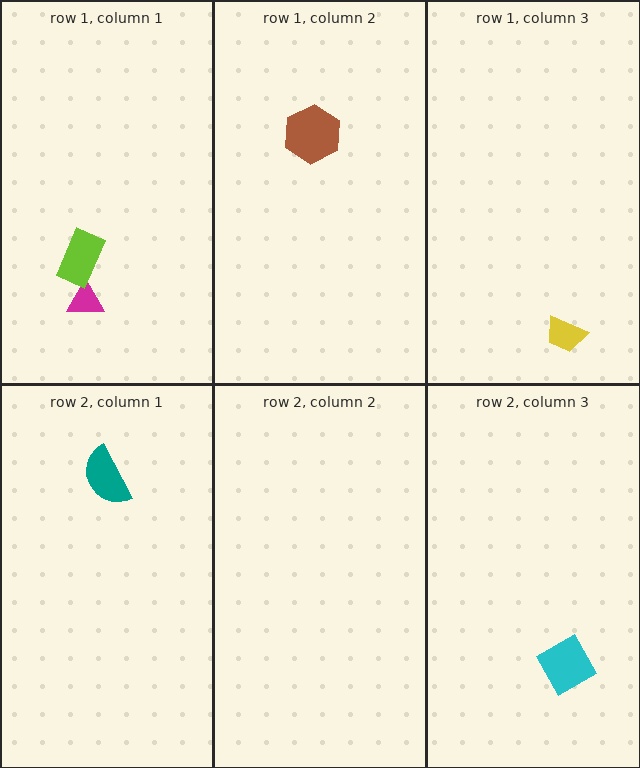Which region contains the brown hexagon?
The row 1, column 2 region.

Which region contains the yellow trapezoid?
The row 1, column 3 region.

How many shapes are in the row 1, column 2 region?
1.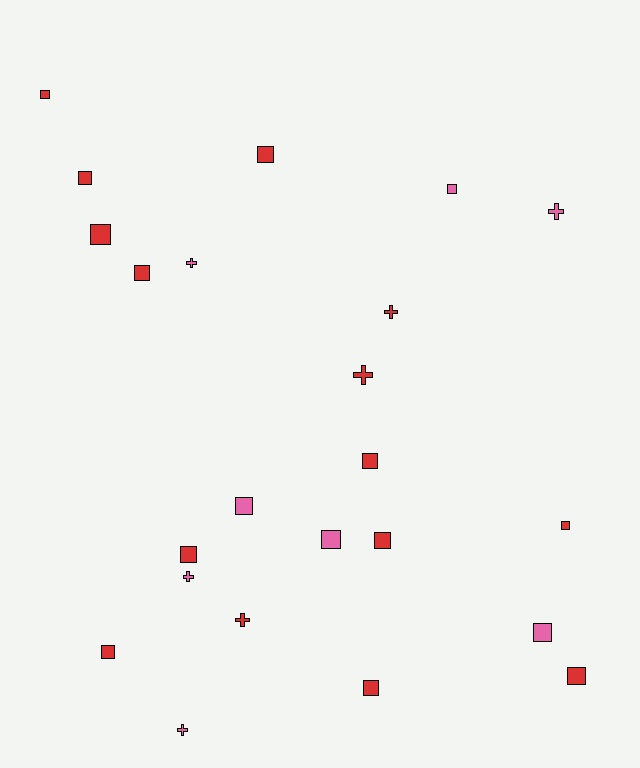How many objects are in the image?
There are 23 objects.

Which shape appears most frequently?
Square, with 16 objects.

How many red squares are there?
There are 12 red squares.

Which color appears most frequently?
Red, with 15 objects.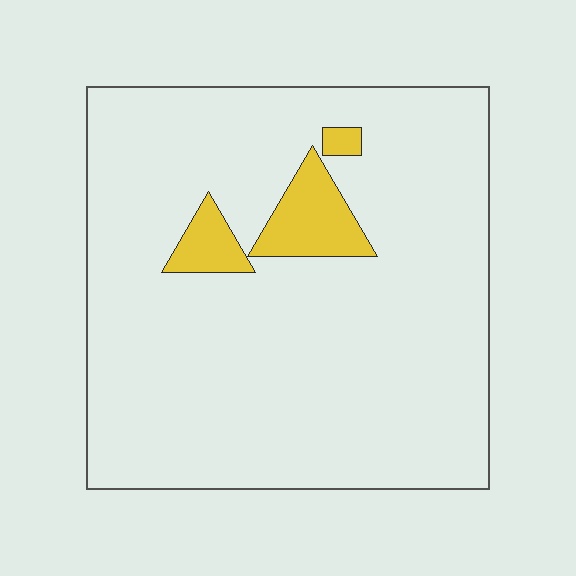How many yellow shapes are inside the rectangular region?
3.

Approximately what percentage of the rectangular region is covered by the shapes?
Approximately 10%.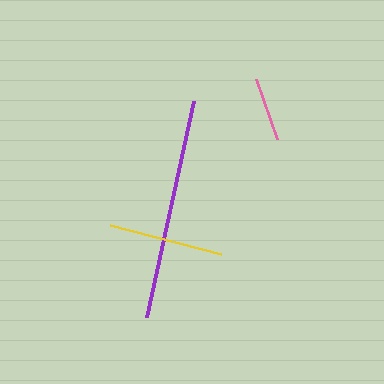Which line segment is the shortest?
The pink line is the shortest at approximately 64 pixels.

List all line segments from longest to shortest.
From longest to shortest: purple, yellow, pink.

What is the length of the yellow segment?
The yellow segment is approximately 115 pixels long.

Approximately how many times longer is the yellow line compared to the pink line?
The yellow line is approximately 1.8 times the length of the pink line.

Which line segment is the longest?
The purple line is the longest at approximately 222 pixels.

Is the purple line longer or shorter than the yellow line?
The purple line is longer than the yellow line.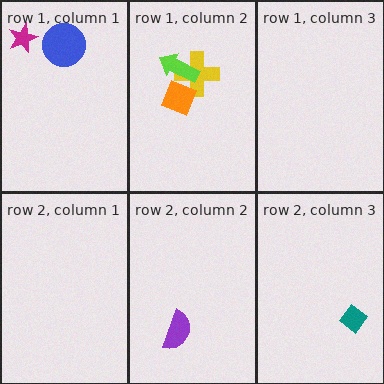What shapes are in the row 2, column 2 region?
The purple semicircle.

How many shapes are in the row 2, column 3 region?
1.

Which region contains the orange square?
The row 1, column 2 region.